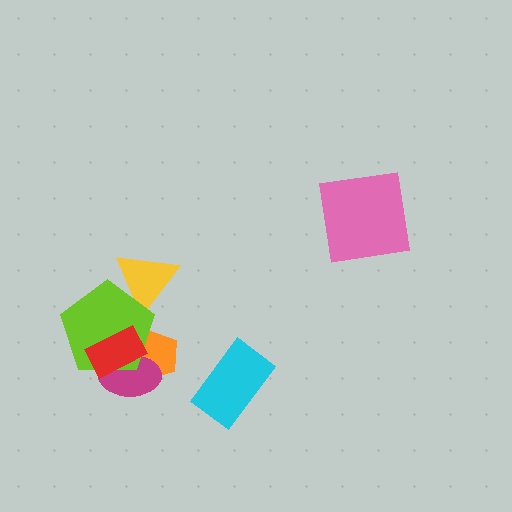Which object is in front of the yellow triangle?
The lime pentagon is in front of the yellow triangle.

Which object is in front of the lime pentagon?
The red rectangle is in front of the lime pentagon.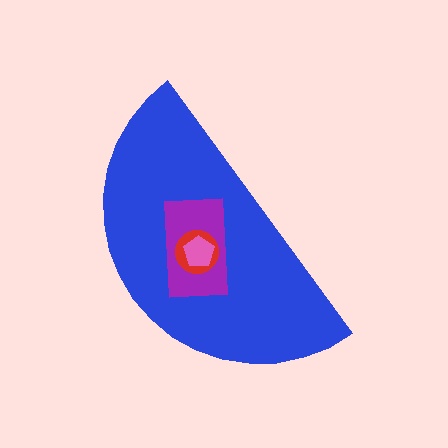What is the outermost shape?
The blue semicircle.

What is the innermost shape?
The pink pentagon.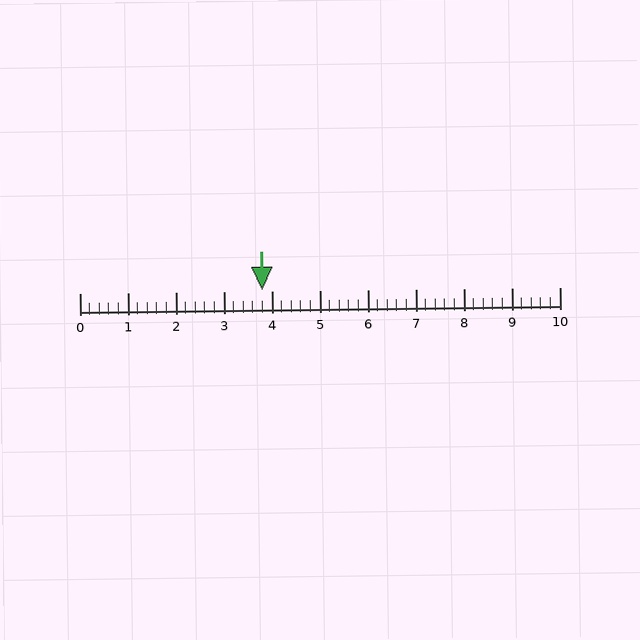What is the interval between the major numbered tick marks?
The major tick marks are spaced 1 units apart.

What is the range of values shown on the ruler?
The ruler shows values from 0 to 10.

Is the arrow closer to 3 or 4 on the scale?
The arrow is closer to 4.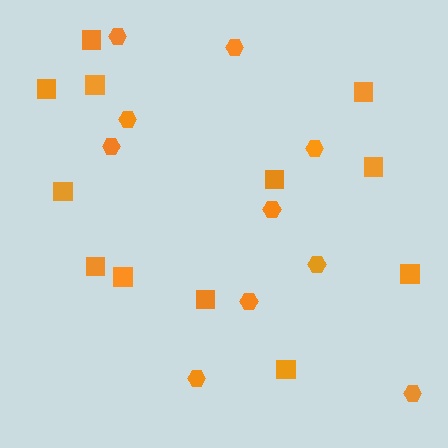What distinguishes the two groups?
There are 2 groups: one group of hexagons (10) and one group of squares (12).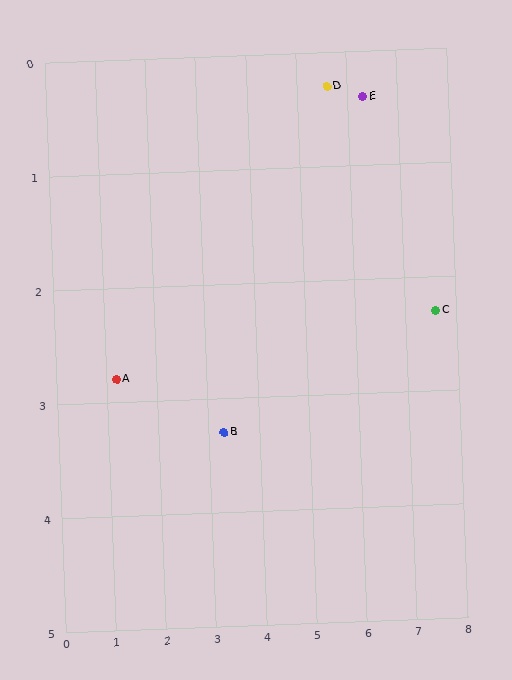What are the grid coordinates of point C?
Point C is at approximately (7.6, 2.3).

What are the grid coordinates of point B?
Point B is at approximately (3.3, 3.3).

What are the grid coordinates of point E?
Point E is at approximately (6.3, 0.4).